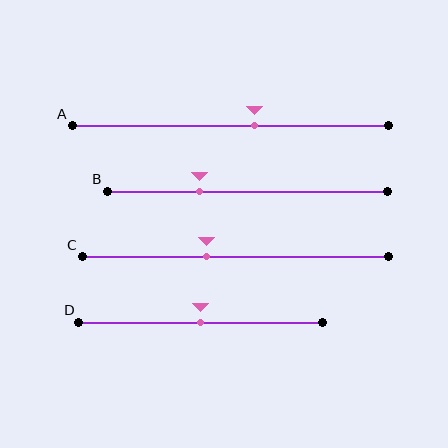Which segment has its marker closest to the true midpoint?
Segment D has its marker closest to the true midpoint.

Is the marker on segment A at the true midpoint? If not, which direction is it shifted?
No, the marker on segment A is shifted to the right by about 8% of the segment length.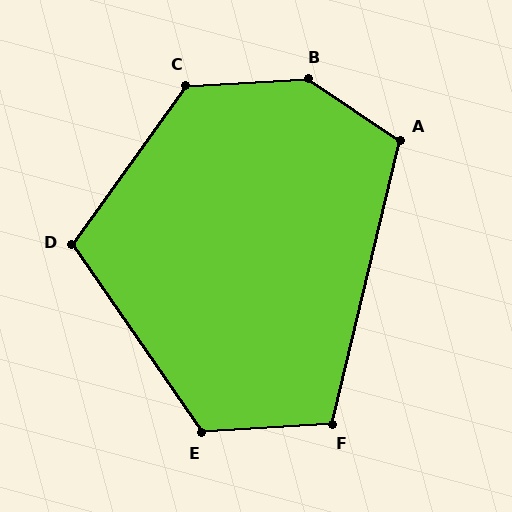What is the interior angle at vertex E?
Approximately 121 degrees (obtuse).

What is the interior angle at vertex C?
Approximately 129 degrees (obtuse).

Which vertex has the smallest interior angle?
F, at approximately 107 degrees.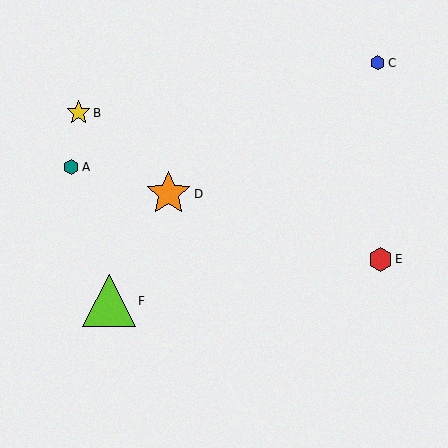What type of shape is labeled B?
Shape B is a yellow star.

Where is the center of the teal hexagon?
The center of the teal hexagon is at (71, 167).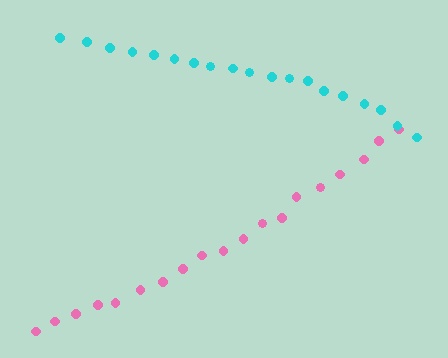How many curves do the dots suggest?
There are 2 distinct paths.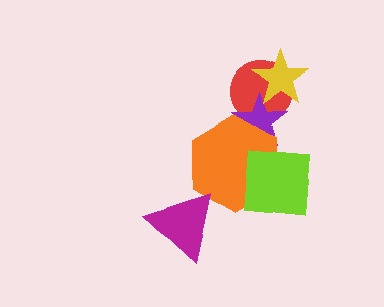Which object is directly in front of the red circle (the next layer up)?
The purple star is directly in front of the red circle.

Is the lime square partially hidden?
No, no other shape covers it.